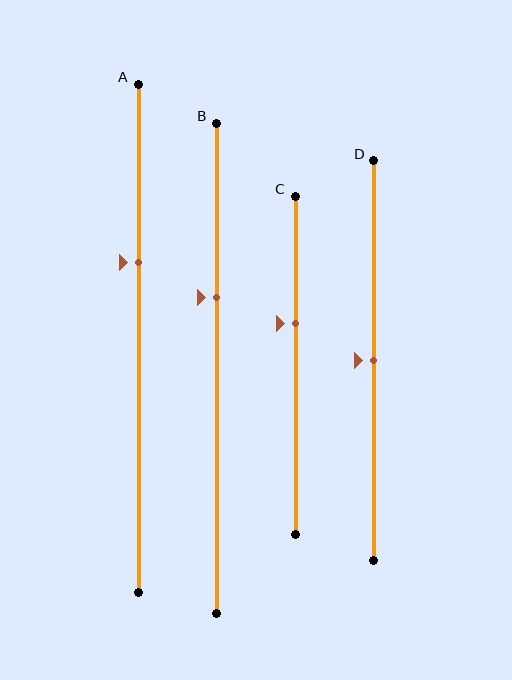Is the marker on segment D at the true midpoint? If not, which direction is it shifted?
Yes, the marker on segment D is at the true midpoint.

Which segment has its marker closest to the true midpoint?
Segment D has its marker closest to the true midpoint.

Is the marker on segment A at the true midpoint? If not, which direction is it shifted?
No, the marker on segment A is shifted upward by about 15% of the segment length.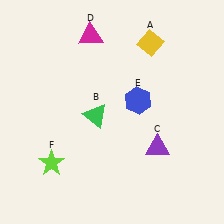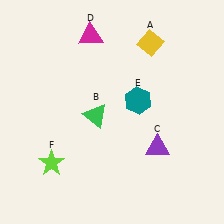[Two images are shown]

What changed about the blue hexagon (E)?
In Image 1, E is blue. In Image 2, it changed to teal.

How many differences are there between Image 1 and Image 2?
There is 1 difference between the two images.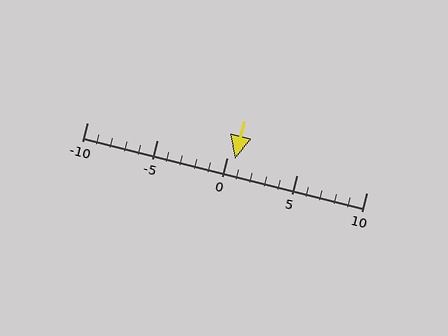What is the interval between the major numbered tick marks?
The major tick marks are spaced 5 units apart.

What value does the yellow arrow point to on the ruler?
The yellow arrow points to approximately 1.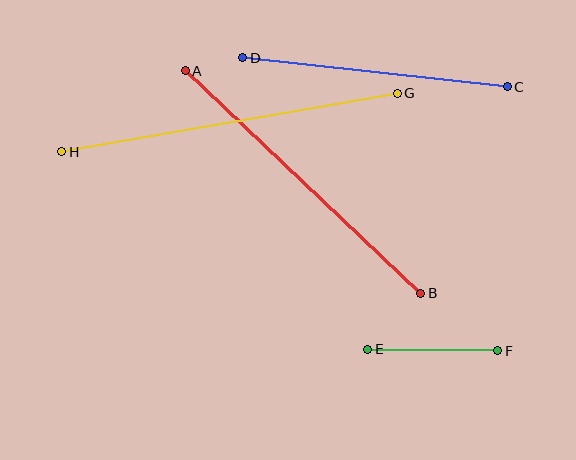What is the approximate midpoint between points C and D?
The midpoint is at approximately (375, 72) pixels.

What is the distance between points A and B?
The distance is approximately 324 pixels.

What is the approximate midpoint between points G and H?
The midpoint is at approximately (230, 122) pixels.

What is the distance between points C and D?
The distance is approximately 266 pixels.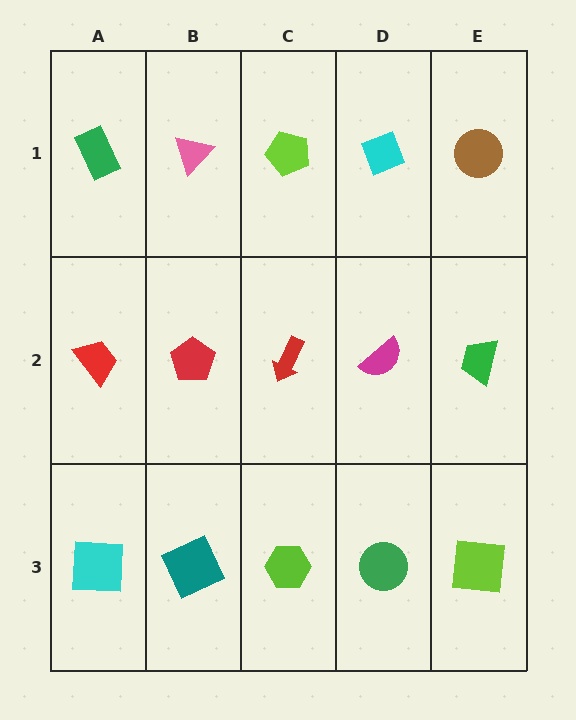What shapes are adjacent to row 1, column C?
A red arrow (row 2, column C), a pink triangle (row 1, column B), a cyan diamond (row 1, column D).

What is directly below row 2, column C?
A lime hexagon.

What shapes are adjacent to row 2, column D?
A cyan diamond (row 1, column D), a green circle (row 3, column D), a red arrow (row 2, column C), a green trapezoid (row 2, column E).